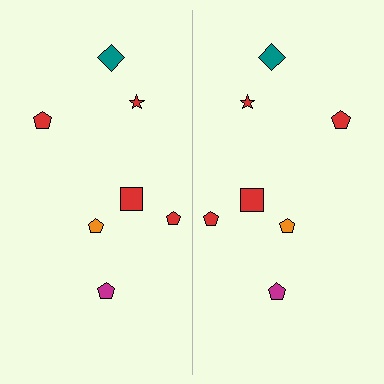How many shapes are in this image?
There are 14 shapes in this image.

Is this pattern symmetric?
Yes, this pattern has bilateral (reflection) symmetry.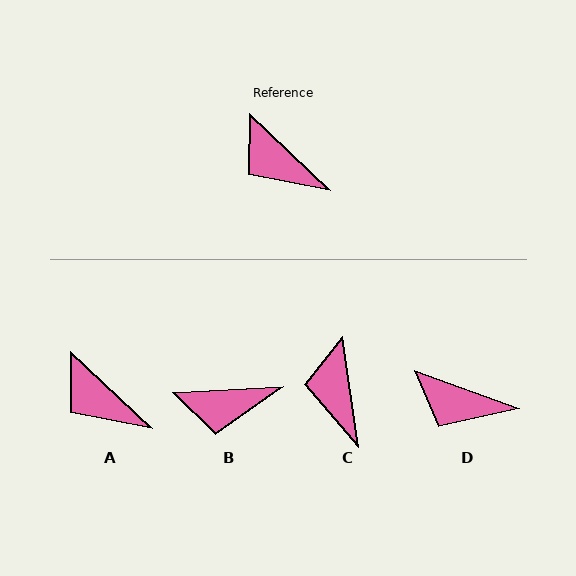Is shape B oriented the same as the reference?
No, it is off by about 46 degrees.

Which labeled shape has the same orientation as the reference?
A.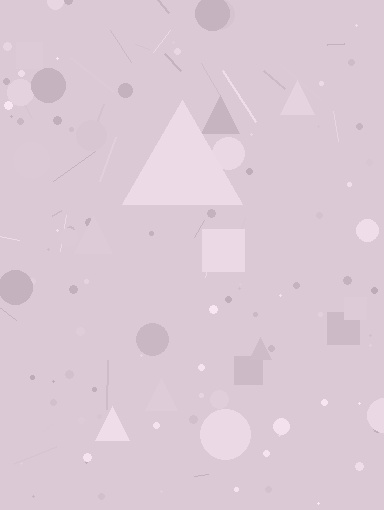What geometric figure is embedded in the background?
A triangle is embedded in the background.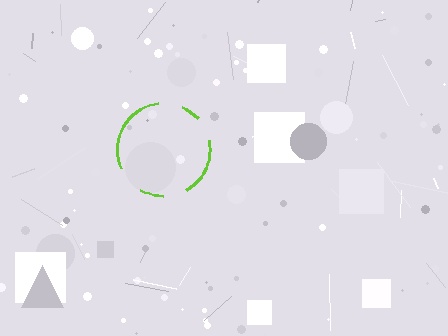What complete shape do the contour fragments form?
The contour fragments form a circle.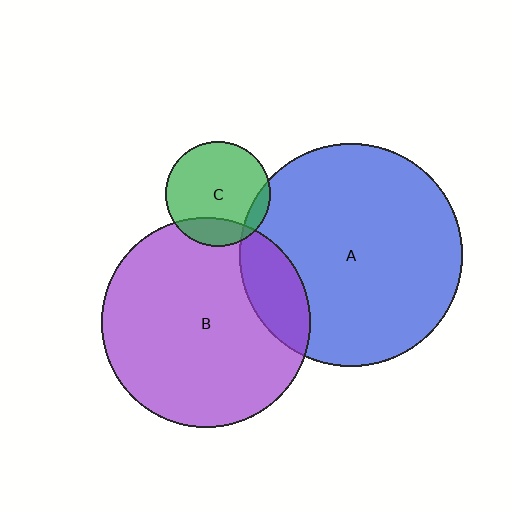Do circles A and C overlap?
Yes.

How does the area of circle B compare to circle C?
Approximately 4.0 times.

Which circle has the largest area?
Circle A (blue).